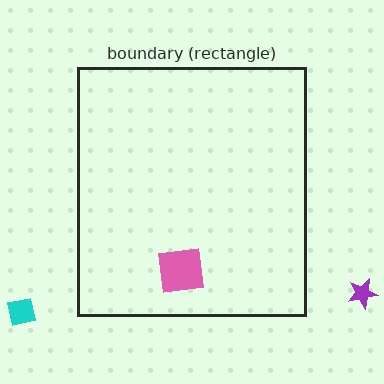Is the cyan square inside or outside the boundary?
Outside.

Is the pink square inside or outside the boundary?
Inside.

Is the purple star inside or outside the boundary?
Outside.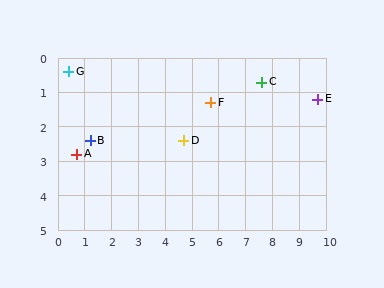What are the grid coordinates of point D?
Point D is at approximately (4.7, 2.4).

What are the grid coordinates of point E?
Point E is at approximately (9.7, 1.2).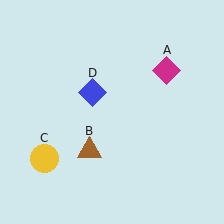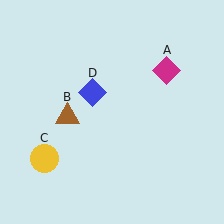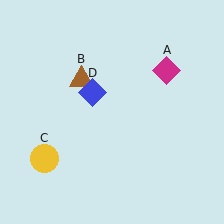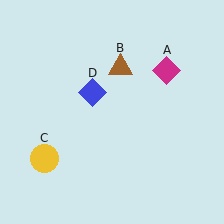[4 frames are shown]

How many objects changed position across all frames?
1 object changed position: brown triangle (object B).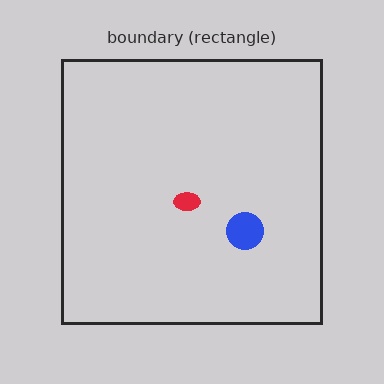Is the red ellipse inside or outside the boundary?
Inside.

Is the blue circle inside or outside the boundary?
Inside.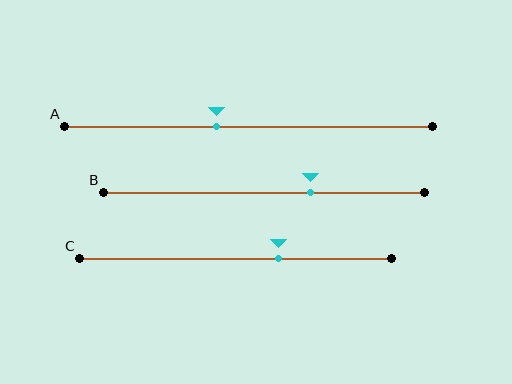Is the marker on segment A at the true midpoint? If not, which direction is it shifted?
No, the marker on segment A is shifted to the left by about 9% of the segment length.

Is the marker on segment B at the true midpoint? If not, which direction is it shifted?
No, the marker on segment B is shifted to the right by about 14% of the segment length.